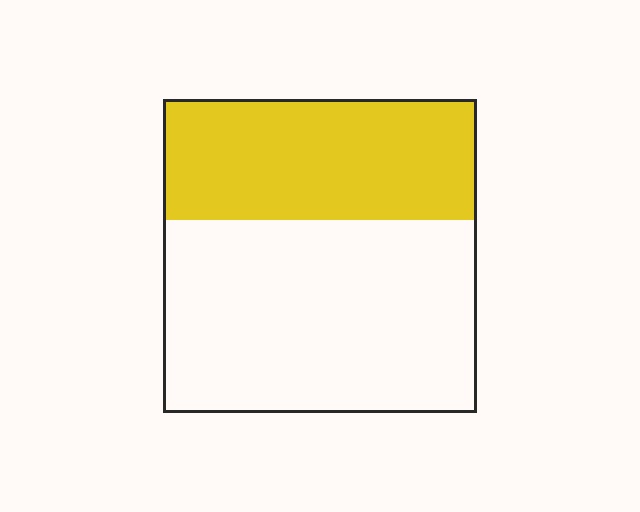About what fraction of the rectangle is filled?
About three eighths (3/8).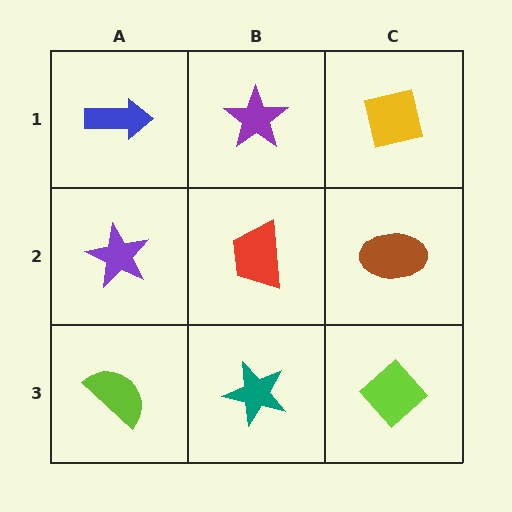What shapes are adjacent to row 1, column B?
A red trapezoid (row 2, column B), a blue arrow (row 1, column A), a yellow square (row 1, column C).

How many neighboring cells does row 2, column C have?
3.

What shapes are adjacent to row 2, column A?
A blue arrow (row 1, column A), a lime semicircle (row 3, column A), a red trapezoid (row 2, column B).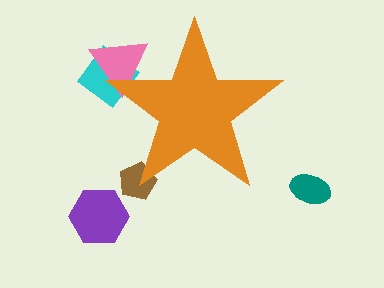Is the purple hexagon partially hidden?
No, the purple hexagon is fully visible.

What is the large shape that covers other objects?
An orange star.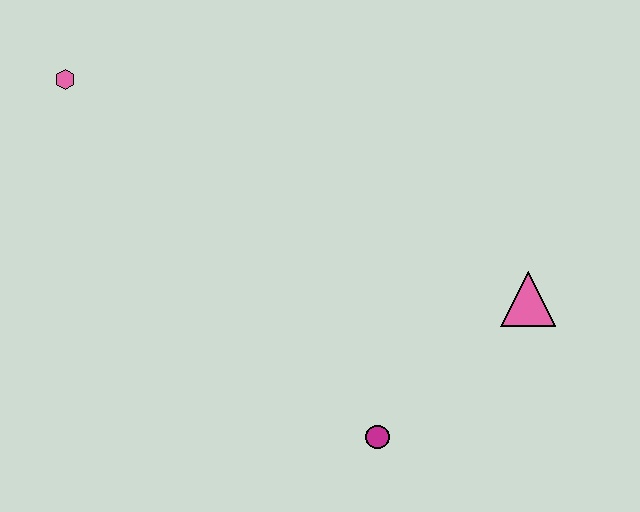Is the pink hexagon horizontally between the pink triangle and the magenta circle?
No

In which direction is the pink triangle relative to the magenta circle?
The pink triangle is to the right of the magenta circle.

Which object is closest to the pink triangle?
The magenta circle is closest to the pink triangle.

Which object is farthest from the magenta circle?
The pink hexagon is farthest from the magenta circle.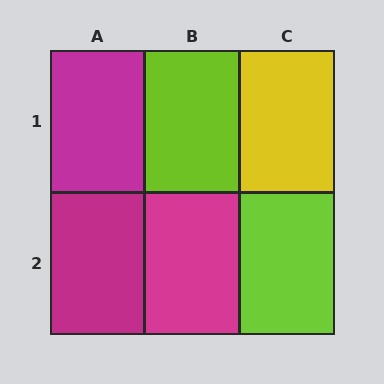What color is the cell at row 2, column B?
Magenta.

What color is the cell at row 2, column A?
Magenta.